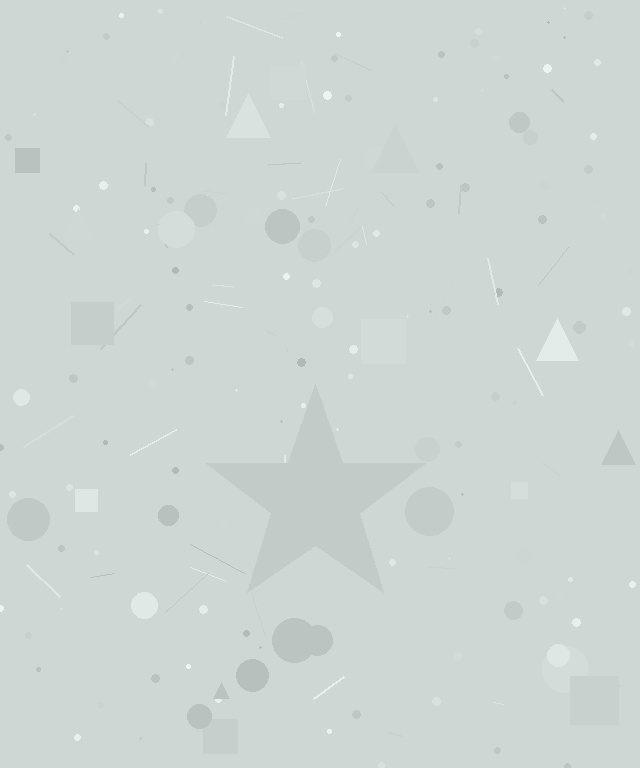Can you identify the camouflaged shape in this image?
The camouflaged shape is a star.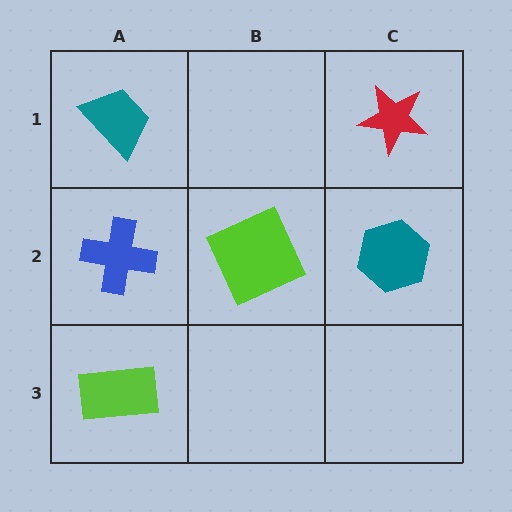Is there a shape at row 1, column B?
No, that cell is empty.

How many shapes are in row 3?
1 shape.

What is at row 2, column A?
A blue cross.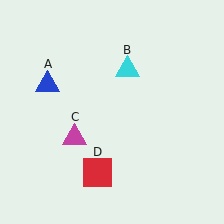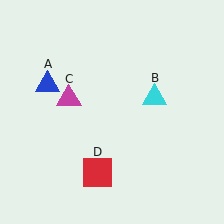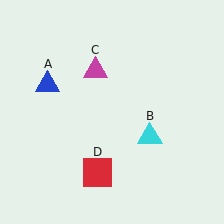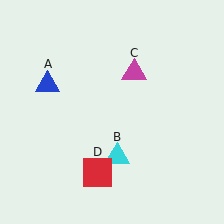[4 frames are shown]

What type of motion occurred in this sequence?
The cyan triangle (object B), magenta triangle (object C) rotated clockwise around the center of the scene.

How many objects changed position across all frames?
2 objects changed position: cyan triangle (object B), magenta triangle (object C).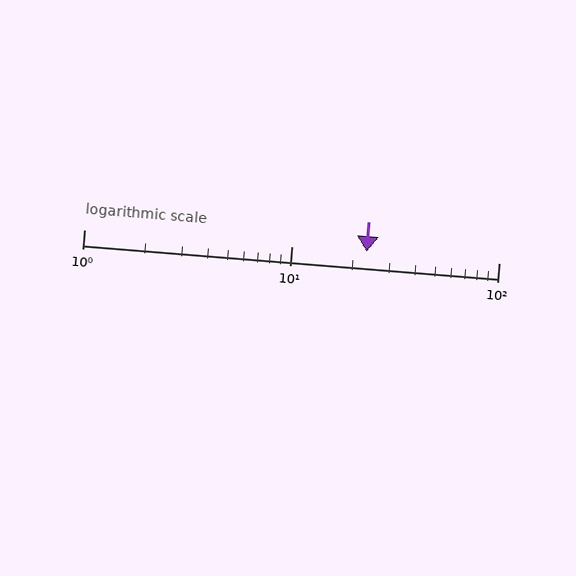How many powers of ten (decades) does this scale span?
The scale spans 2 decades, from 1 to 100.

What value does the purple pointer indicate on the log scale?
The pointer indicates approximately 23.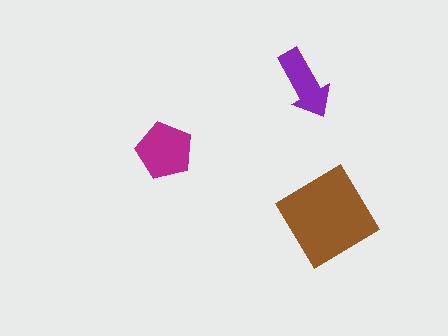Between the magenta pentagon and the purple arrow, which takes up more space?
The magenta pentagon.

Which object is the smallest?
The purple arrow.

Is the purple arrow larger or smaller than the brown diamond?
Smaller.